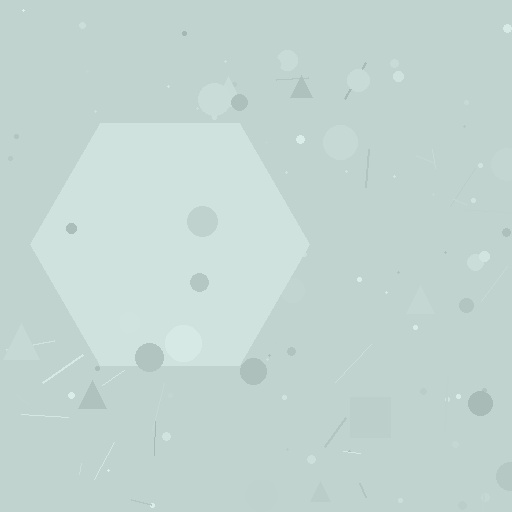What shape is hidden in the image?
A hexagon is hidden in the image.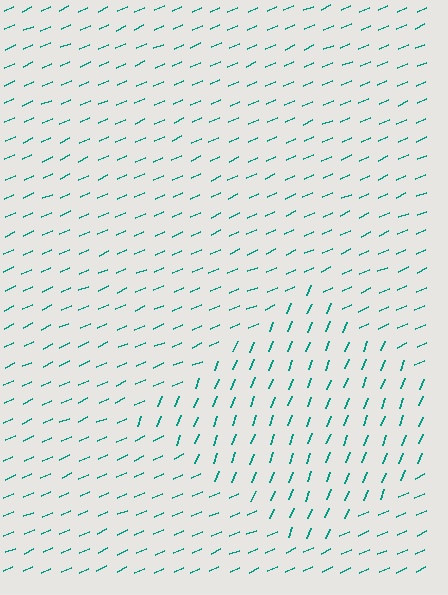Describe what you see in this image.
The image is filled with small teal line segments. A diamond region in the image has lines oriented differently from the surrounding lines, creating a visible texture boundary.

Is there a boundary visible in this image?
Yes, there is a texture boundary formed by a change in line orientation.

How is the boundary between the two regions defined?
The boundary is defined purely by a change in line orientation (approximately 45 degrees difference). All lines are the same color and thickness.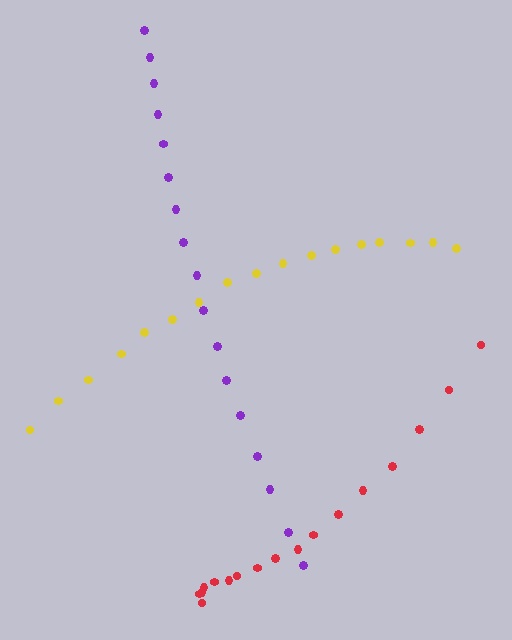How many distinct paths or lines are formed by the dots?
There are 3 distinct paths.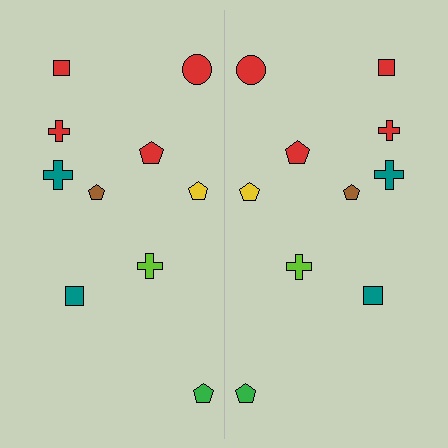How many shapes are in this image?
There are 20 shapes in this image.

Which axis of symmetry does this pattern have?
The pattern has a vertical axis of symmetry running through the center of the image.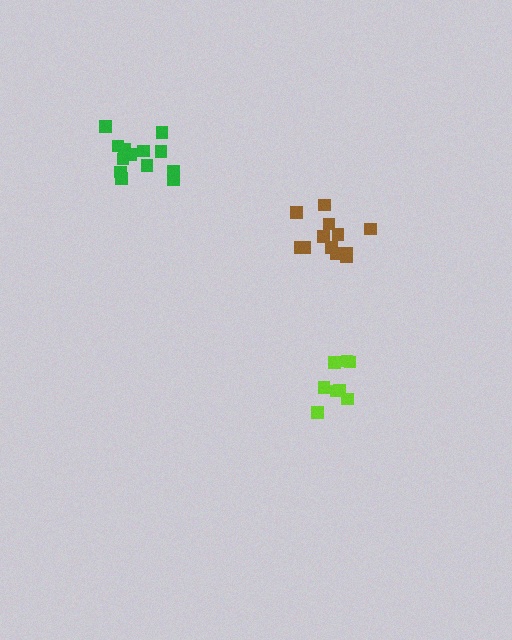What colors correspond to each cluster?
The clusters are colored: green, brown, lime.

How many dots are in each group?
Group 1: 14 dots, Group 2: 13 dots, Group 3: 8 dots (35 total).